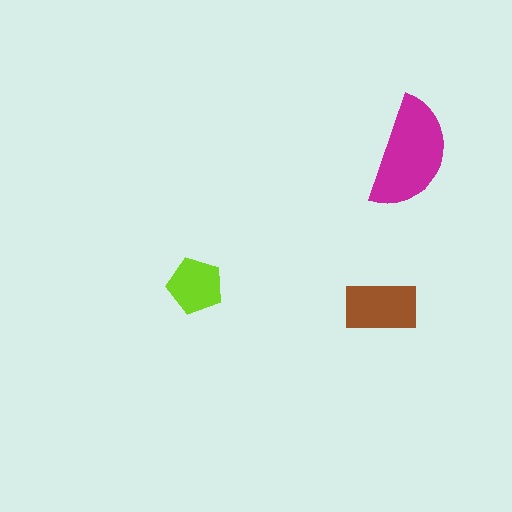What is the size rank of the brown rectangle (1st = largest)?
2nd.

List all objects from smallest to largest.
The lime pentagon, the brown rectangle, the magenta semicircle.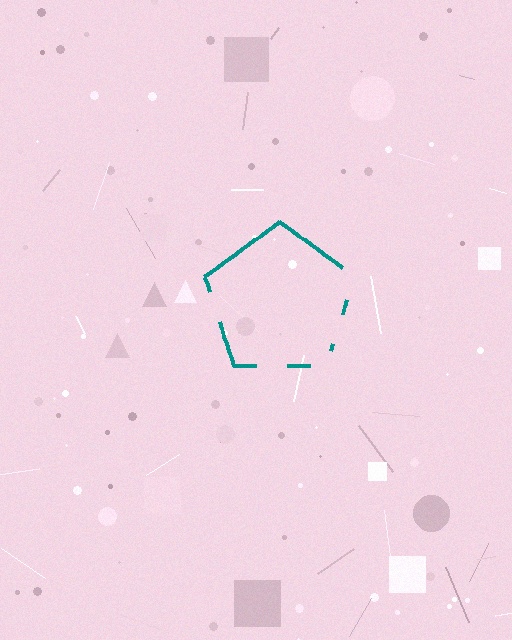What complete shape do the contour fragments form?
The contour fragments form a pentagon.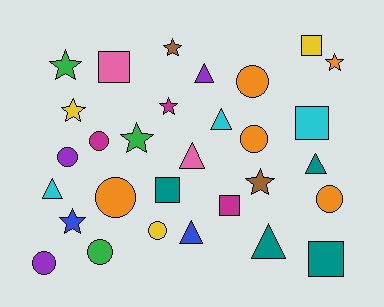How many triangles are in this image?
There are 7 triangles.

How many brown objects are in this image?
There are 2 brown objects.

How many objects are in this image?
There are 30 objects.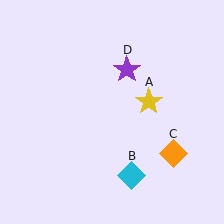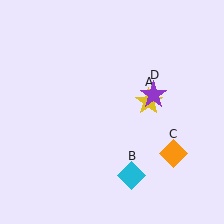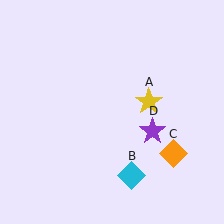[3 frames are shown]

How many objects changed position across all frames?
1 object changed position: purple star (object D).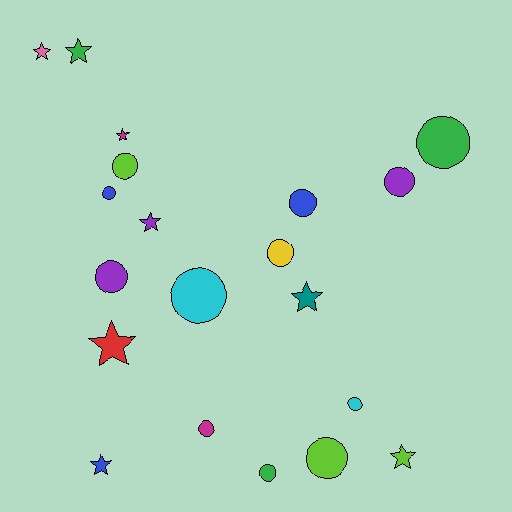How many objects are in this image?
There are 20 objects.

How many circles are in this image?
There are 12 circles.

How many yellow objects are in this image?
There is 1 yellow object.